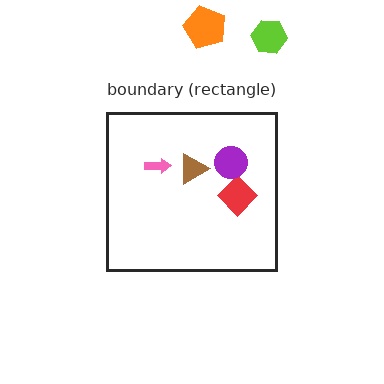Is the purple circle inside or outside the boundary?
Inside.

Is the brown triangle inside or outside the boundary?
Inside.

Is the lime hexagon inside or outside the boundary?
Outside.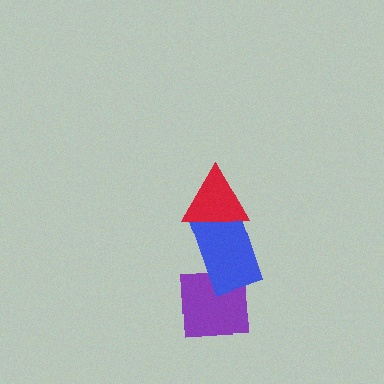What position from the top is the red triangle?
The red triangle is 1st from the top.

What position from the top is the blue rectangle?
The blue rectangle is 2nd from the top.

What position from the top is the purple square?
The purple square is 3rd from the top.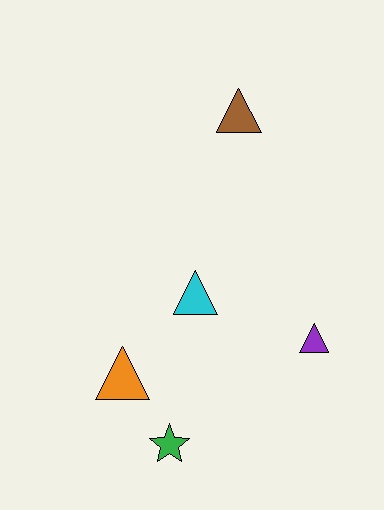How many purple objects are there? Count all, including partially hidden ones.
There is 1 purple object.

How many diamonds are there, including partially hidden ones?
There are no diamonds.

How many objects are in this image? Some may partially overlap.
There are 5 objects.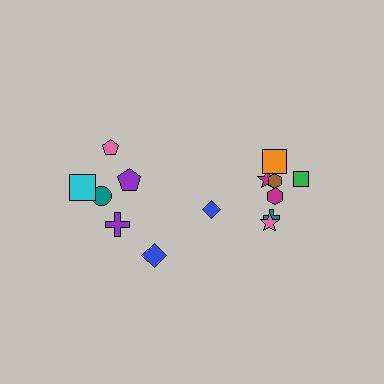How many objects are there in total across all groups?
There are 14 objects.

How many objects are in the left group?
There are 6 objects.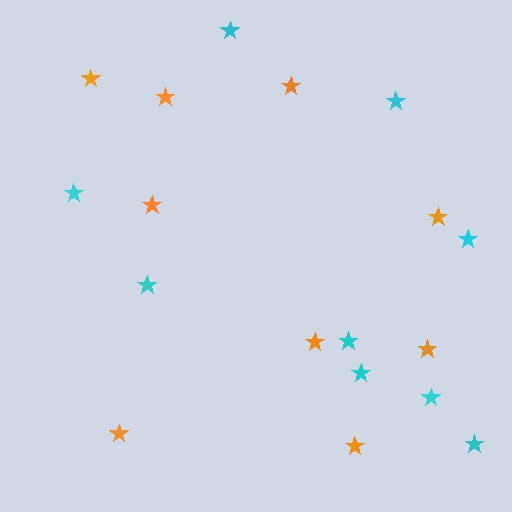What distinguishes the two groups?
There are 2 groups: one group of orange stars (9) and one group of cyan stars (9).